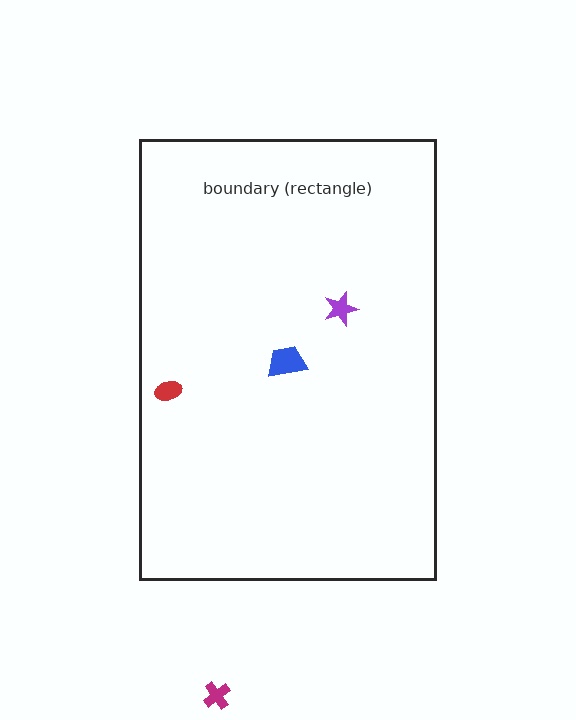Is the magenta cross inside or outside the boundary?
Outside.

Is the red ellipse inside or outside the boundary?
Inside.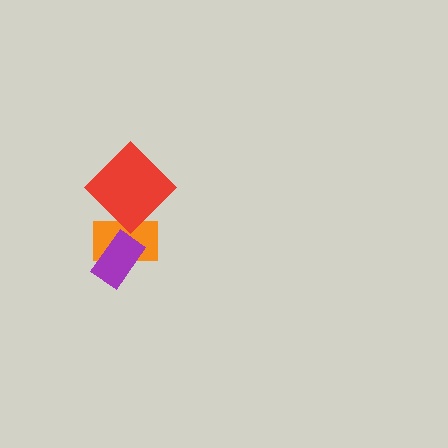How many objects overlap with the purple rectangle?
1 object overlaps with the purple rectangle.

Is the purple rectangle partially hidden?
No, no other shape covers it.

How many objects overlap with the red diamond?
1 object overlaps with the red diamond.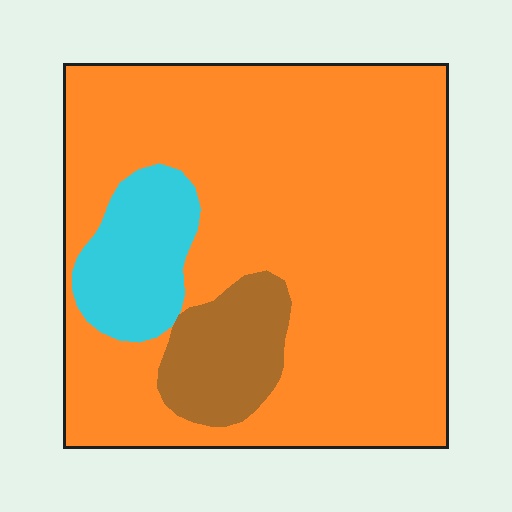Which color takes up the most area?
Orange, at roughly 80%.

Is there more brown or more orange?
Orange.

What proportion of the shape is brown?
Brown takes up about one tenth (1/10) of the shape.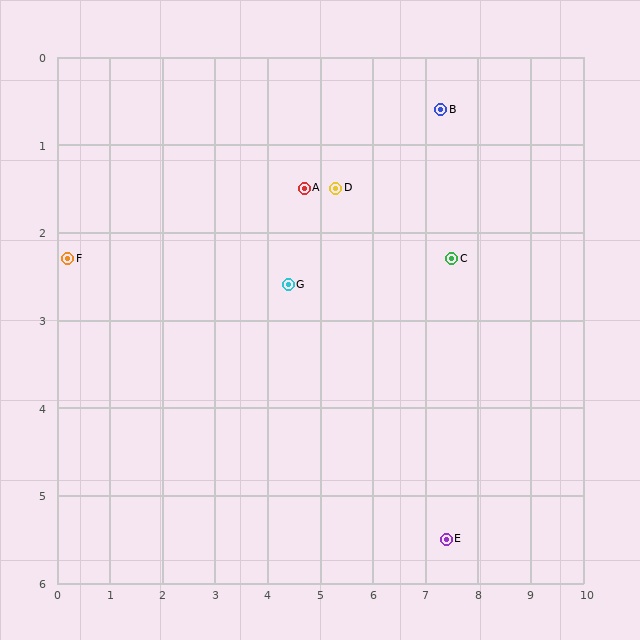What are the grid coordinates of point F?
Point F is at approximately (0.2, 2.3).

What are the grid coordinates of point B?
Point B is at approximately (7.3, 0.6).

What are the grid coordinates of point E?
Point E is at approximately (7.4, 5.5).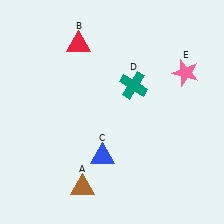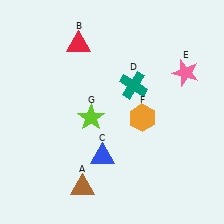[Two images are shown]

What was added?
An orange hexagon (F), a lime star (G) were added in Image 2.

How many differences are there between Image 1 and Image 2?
There are 2 differences between the two images.